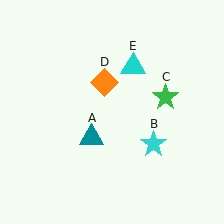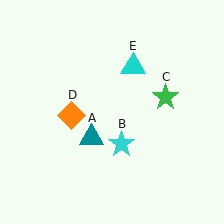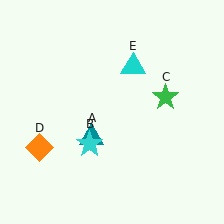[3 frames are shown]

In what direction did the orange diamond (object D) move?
The orange diamond (object D) moved down and to the left.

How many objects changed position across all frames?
2 objects changed position: cyan star (object B), orange diamond (object D).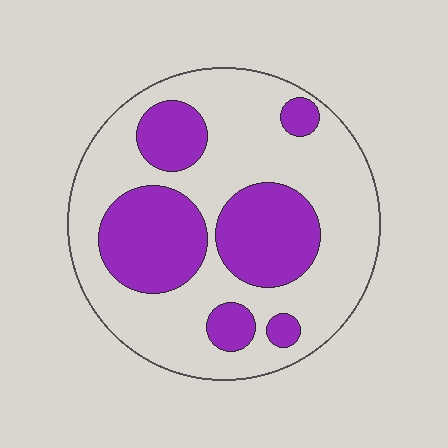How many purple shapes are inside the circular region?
6.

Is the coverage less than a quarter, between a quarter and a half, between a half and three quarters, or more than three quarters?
Between a quarter and a half.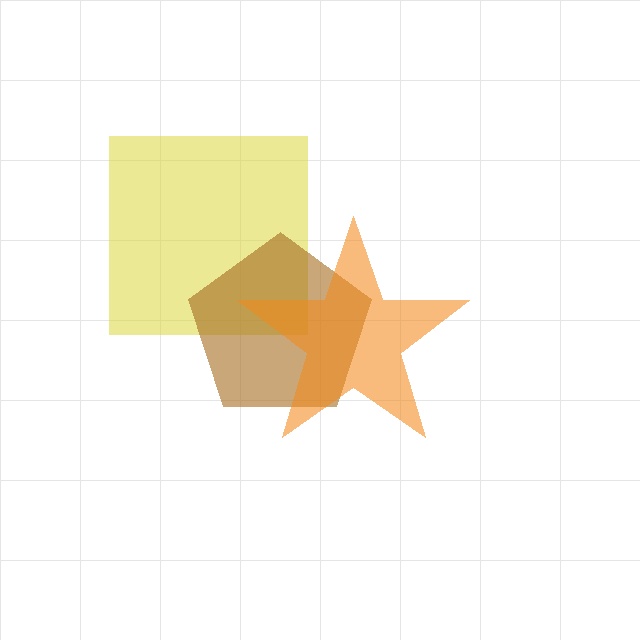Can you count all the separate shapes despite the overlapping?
Yes, there are 3 separate shapes.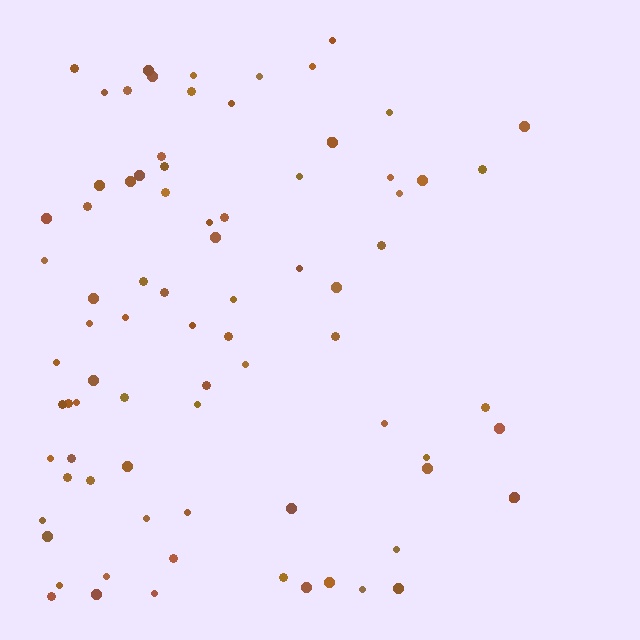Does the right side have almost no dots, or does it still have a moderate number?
Still a moderate number, just noticeably fewer than the left.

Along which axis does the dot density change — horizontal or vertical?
Horizontal.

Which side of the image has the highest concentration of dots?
The left.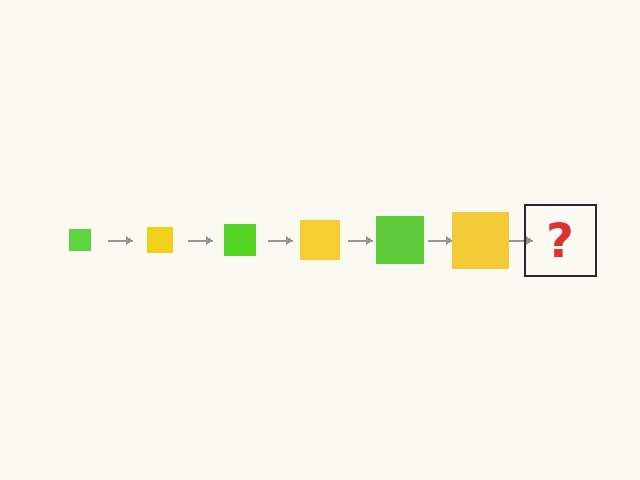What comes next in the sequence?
The next element should be a lime square, larger than the previous one.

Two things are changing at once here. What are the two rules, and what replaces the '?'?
The two rules are that the square grows larger each step and the color cycles through lime and yellow. The '?' should be a lime square, larger than the previous one.